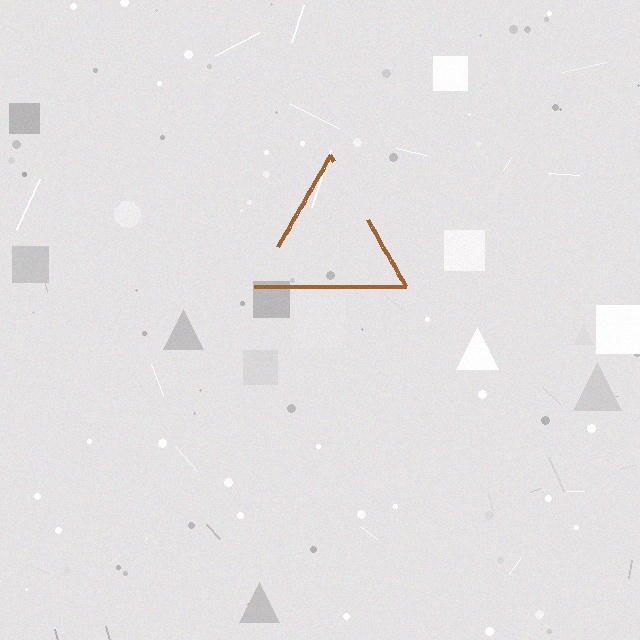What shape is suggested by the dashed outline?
The dashed outline suggests a triangle.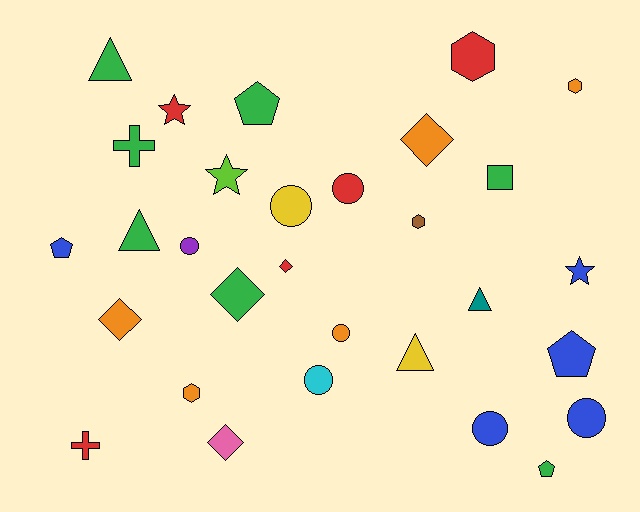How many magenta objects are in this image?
There are no magenta objects.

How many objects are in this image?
There are 30 objects.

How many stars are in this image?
There are 3 stars.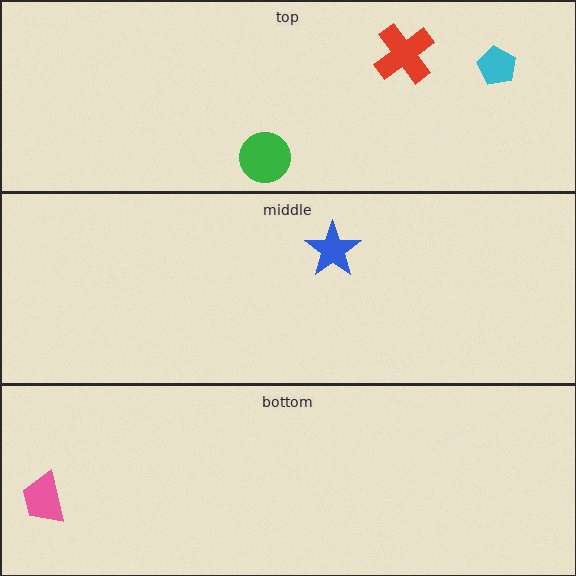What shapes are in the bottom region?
The pink trapezoid.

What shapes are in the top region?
The cyan pentagon, the red cross, the green circle.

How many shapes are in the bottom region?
1.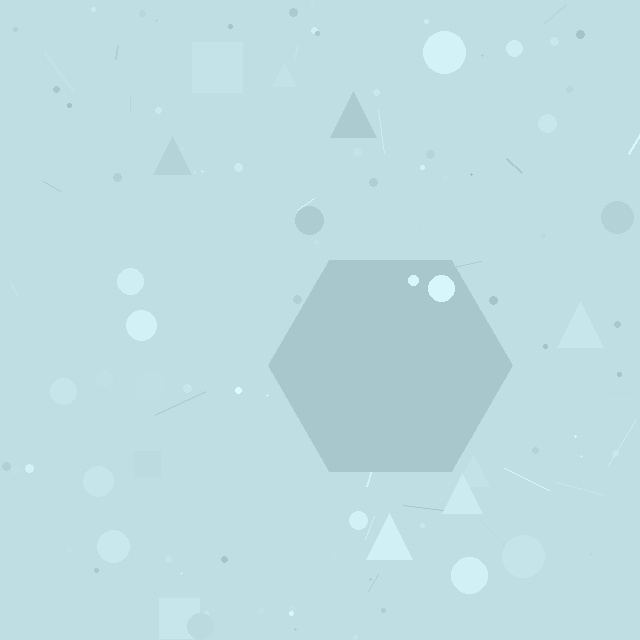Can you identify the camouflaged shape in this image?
The camouflaged shape is a hexagon.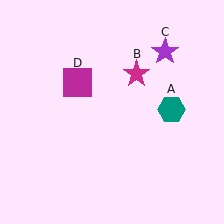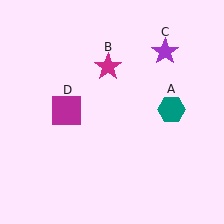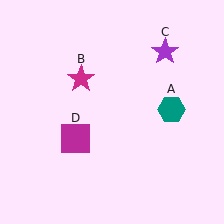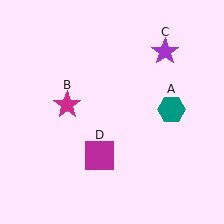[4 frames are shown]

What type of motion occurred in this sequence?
The magenta star (object B), magenta square (object D) rotated counterclockwise around the center of the scene.